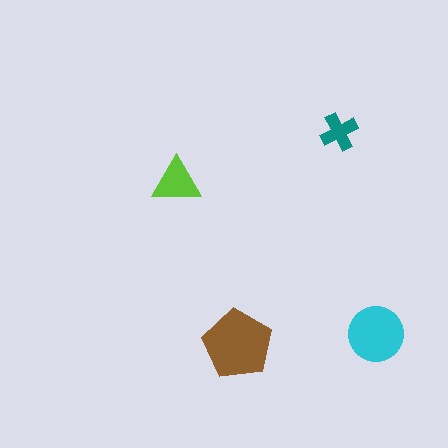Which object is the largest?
The brown pentagon.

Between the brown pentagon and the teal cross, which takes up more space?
The brown pentagon.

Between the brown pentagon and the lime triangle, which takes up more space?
The brown pentagon.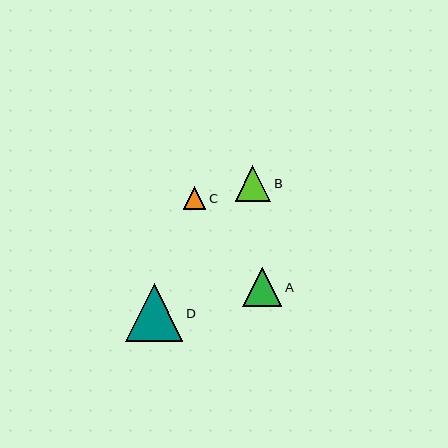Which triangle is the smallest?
Triangle C is the smallest with a size of approximately 22 pixels.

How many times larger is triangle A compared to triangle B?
Triangle A is approximately 1.1 times the size of triangle B.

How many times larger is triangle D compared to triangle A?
Triangle D is approximately 1.5 times the size of triangle A.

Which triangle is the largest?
Triangle D is the largest with a size of approximately 57 pixels.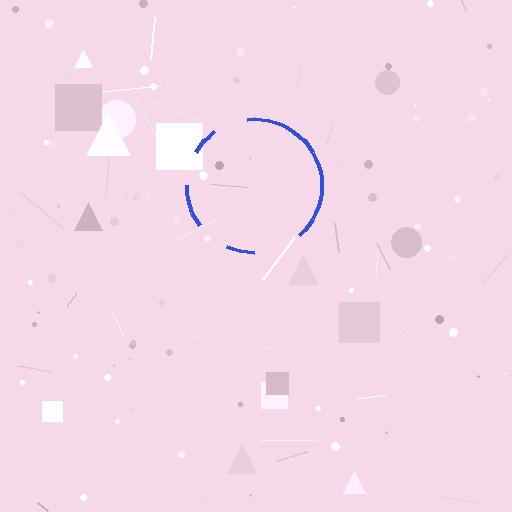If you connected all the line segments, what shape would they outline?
They would outline a circle.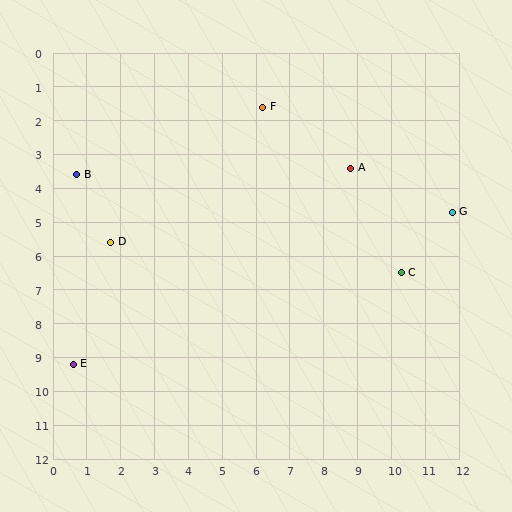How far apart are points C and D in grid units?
Points C and D are about 8.6 grid units apart.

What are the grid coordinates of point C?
Point C is at approximately (10.3, 6.5).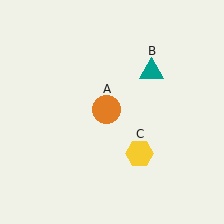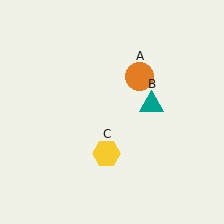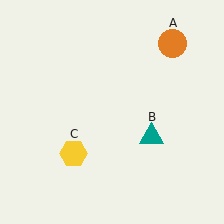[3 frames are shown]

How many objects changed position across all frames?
3 objects changed position: orange circle (object A), teal triangle (object B), yellow hexagon (object C).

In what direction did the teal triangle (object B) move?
The teal triangle (object B) moved down.